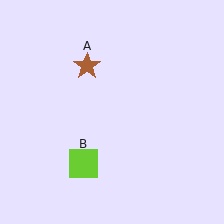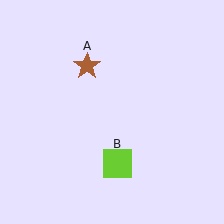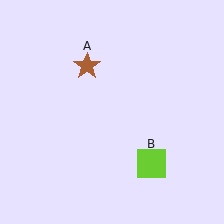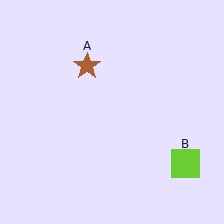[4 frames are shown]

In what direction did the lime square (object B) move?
The lime square (object B) moved right.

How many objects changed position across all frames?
1 object changed position: lime square (object B).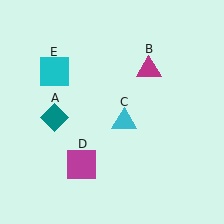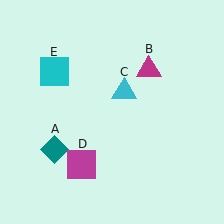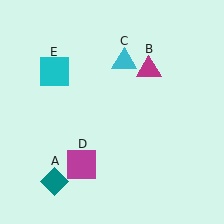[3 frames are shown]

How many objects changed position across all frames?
2 objects changed position: teal diamond (object A), cyan triangle (object C).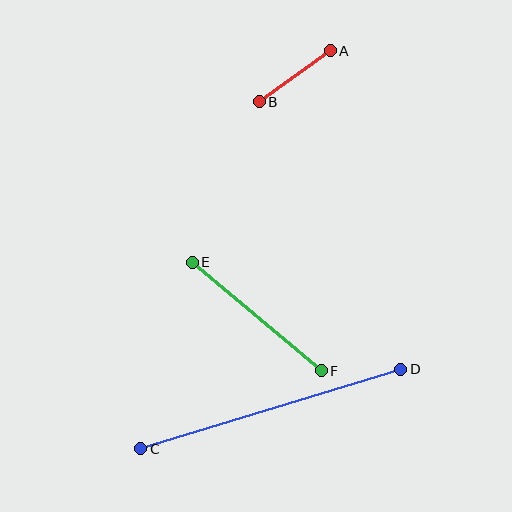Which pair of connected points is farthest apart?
Points C and D are farthest apart.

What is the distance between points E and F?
The distance is approximately 169 pixels.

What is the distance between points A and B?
The distance is approximately 88 pixels.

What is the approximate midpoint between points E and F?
The midpoint is at approximately (257, 316) pixels.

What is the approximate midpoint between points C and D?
The midpoint is at approximately (271, 409) pixels.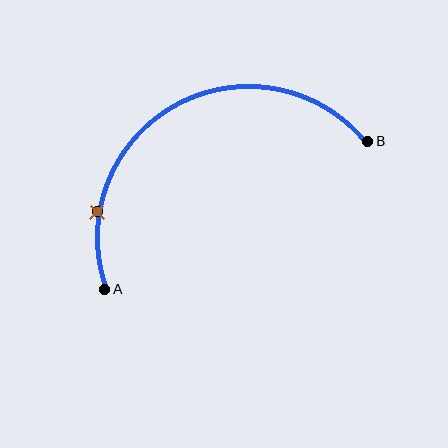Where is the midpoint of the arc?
The arc midpoint is the point on the curve farthest from the straight line joining A and B. It sits above that line.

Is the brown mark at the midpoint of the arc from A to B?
No. The brown mark lies on the arc but is closer to endpoint A. The arc midpoint would be at the point on the curve equidistant along the arc from both A and B.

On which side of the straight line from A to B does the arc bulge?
The arc bulges above the straight line connecting A and B.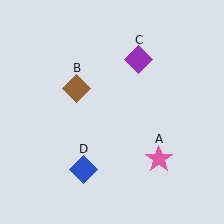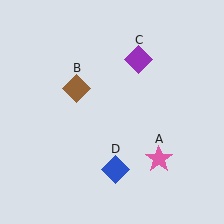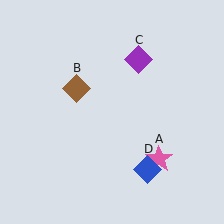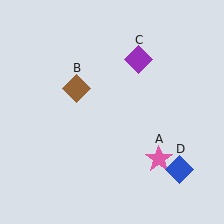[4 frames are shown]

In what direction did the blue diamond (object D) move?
The blue diamond (object D) moved right.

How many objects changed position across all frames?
1 object changed position: blue diamond (object D).